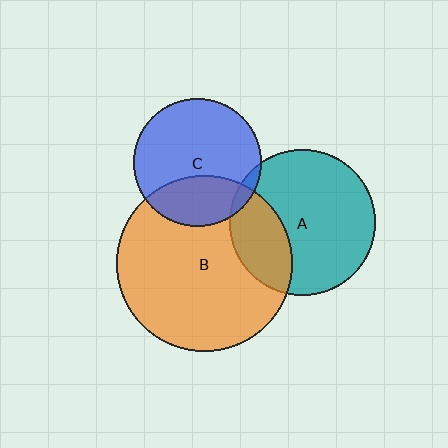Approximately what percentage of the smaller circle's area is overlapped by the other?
Approximately 5%.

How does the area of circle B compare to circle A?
Approximately 1.5 times.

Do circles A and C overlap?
Yes.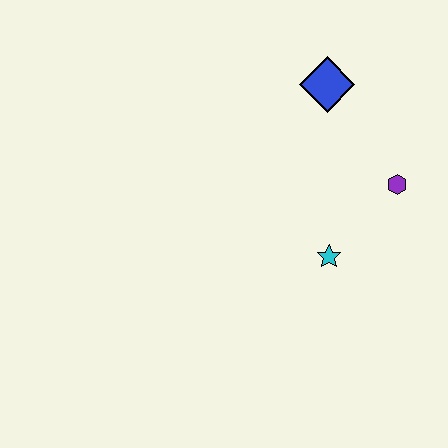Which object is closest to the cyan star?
The purple hexagon is closest to the cyan star.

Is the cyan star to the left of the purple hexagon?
Yes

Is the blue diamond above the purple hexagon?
Yes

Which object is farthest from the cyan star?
The blue diamond is farthest from the cyan star.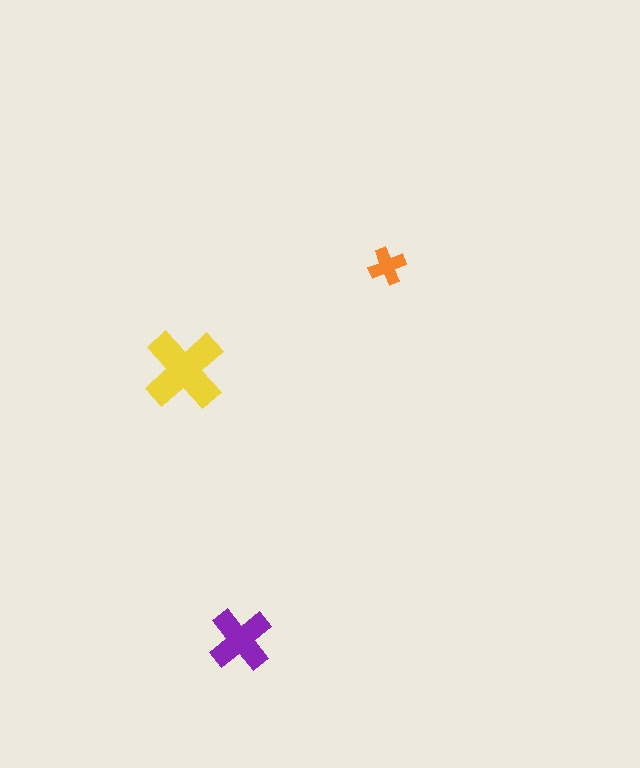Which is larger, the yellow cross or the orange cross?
The yellow one.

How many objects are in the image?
There are 3 objects in the image.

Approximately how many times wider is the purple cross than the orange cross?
About 1.5 times wider.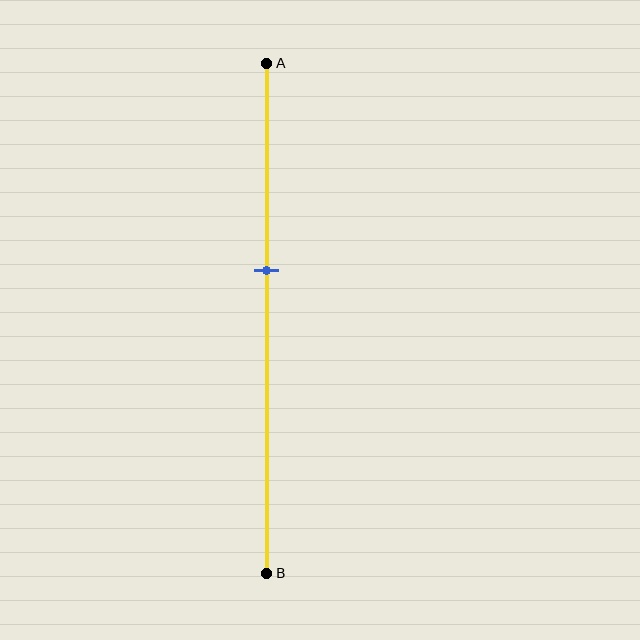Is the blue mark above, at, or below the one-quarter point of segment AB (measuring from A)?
The blue mark is below the one-quarter point of segment AB.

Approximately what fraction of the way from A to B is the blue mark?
The blue mark is approximately 40% of the way from A to B.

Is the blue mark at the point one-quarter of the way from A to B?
No, the mark is at about 40% from A, not at the 25% one-quarter point.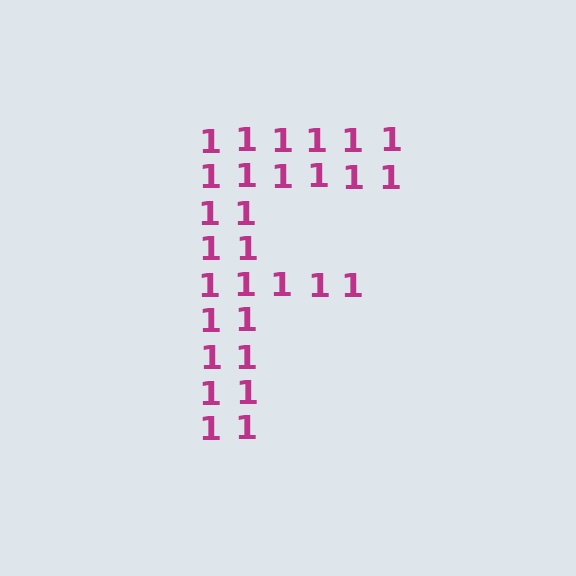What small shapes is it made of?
It is made of small digit 1's.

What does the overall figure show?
The overall figure shows the letter F.